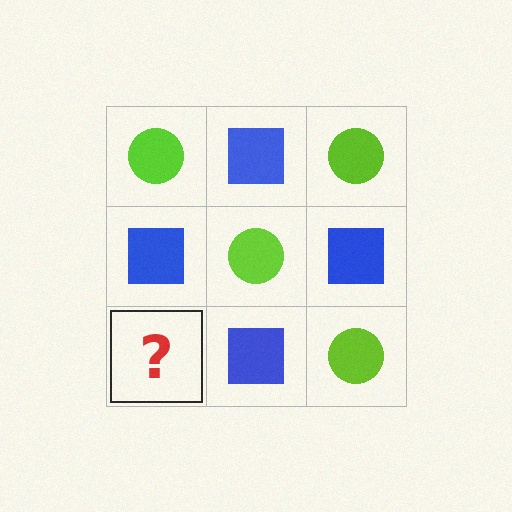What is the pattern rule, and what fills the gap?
The rule is that it alternates lime circle and blue square in a checkerboard pattern. The gap should be filled with a lime circle.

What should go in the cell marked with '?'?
The missing cell should contain a lime circle.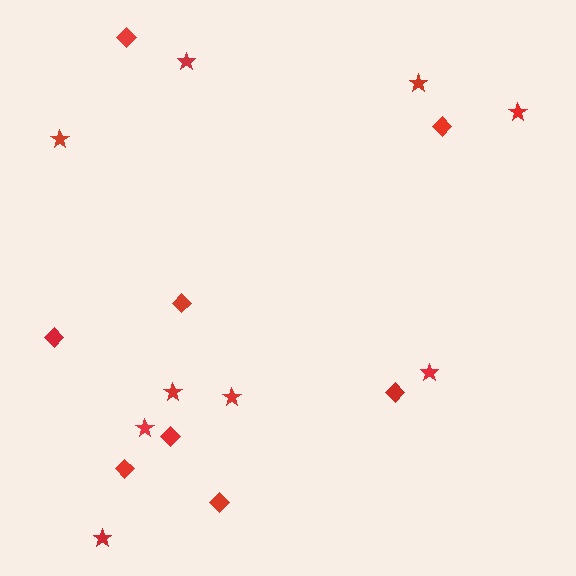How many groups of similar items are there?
There are 2 groups: one group of diamonds (8) and one group of stars (9).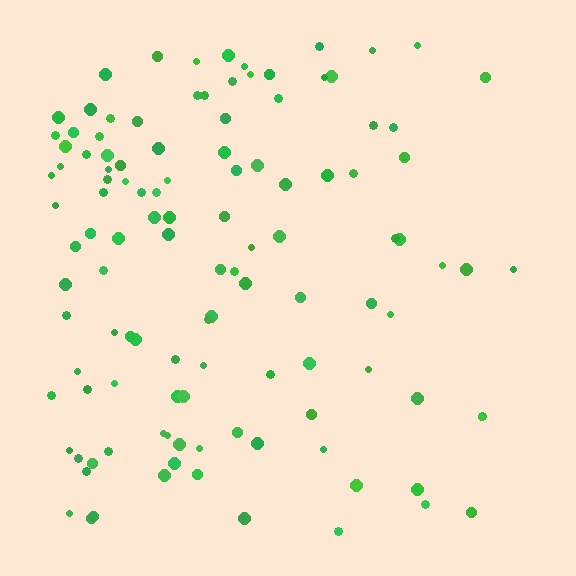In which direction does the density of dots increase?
From right to left, with the left side densest.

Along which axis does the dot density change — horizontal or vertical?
Horizontal.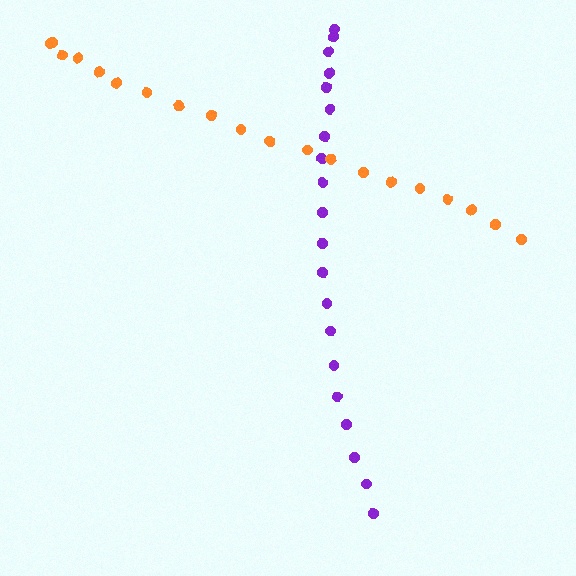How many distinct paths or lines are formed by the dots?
There are 2 distinct paths.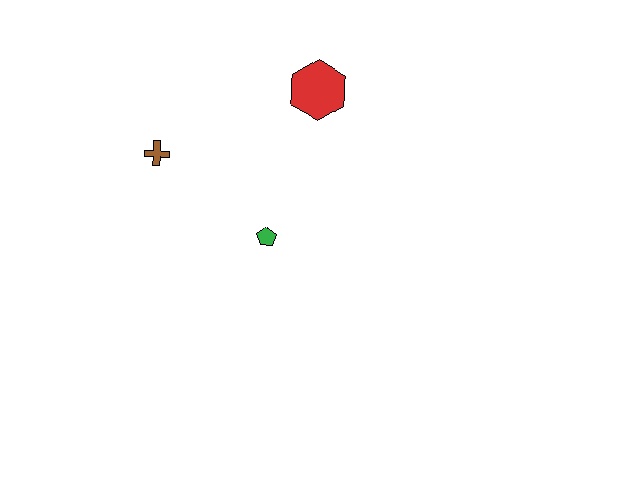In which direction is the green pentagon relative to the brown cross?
The green pentagon is to the right of the brown cross.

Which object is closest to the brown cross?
The green pentagon is closest to the brown cross.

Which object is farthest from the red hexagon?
The brown cross is farthest from the red hexagon.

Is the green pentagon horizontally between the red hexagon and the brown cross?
Yes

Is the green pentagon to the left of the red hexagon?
Yes